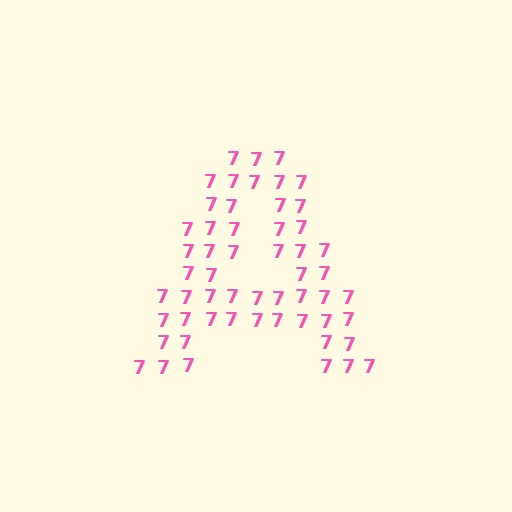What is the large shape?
The large shape is the letter A.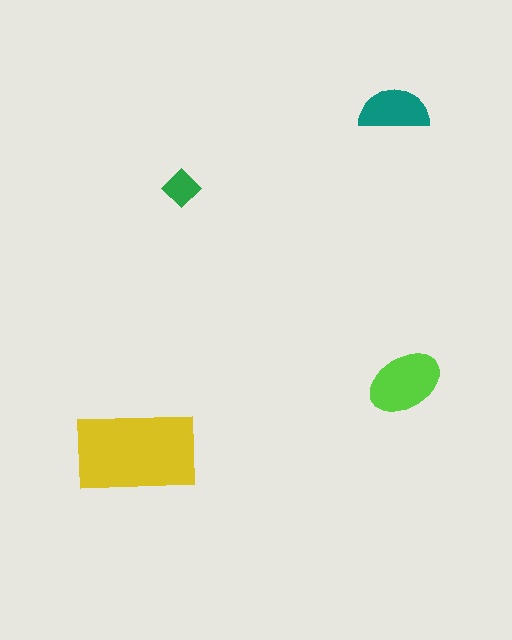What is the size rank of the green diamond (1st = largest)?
4th.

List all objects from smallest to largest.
The green diamond, the teal semicircle, the lime ellipse, the yellow rectangle.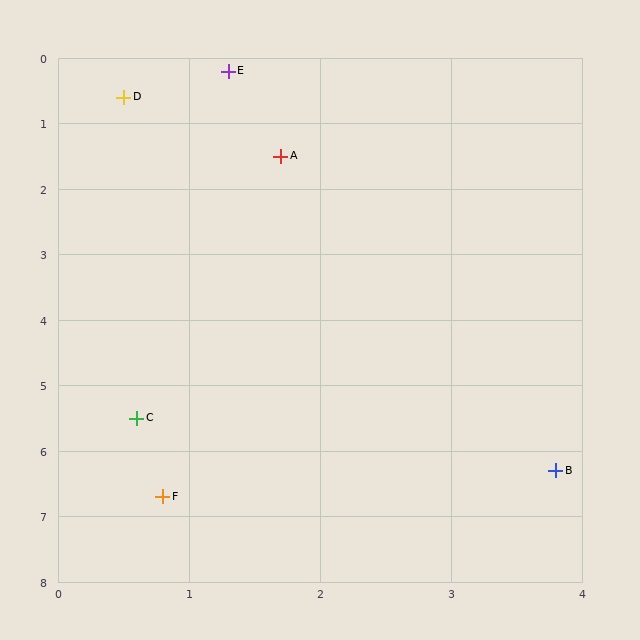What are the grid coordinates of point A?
Point A is at approximately (1.7, 1.5).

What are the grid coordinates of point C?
Point C is at approximately (0.6, 5.5).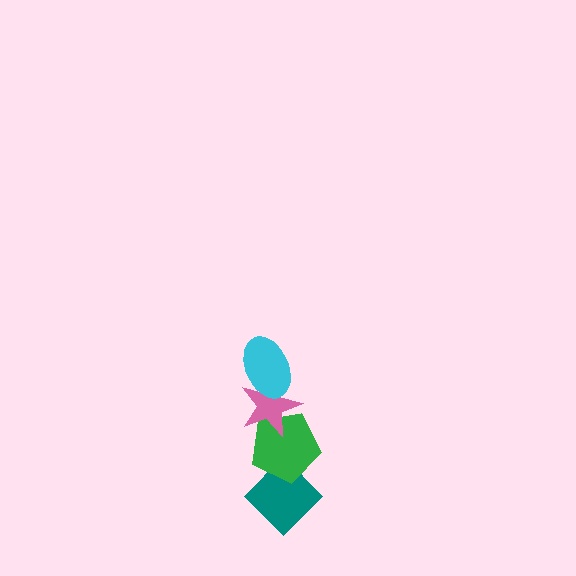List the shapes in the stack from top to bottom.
From top to bottom: the cyan ellipse, the pink star, the green pentagon, the teal diamond.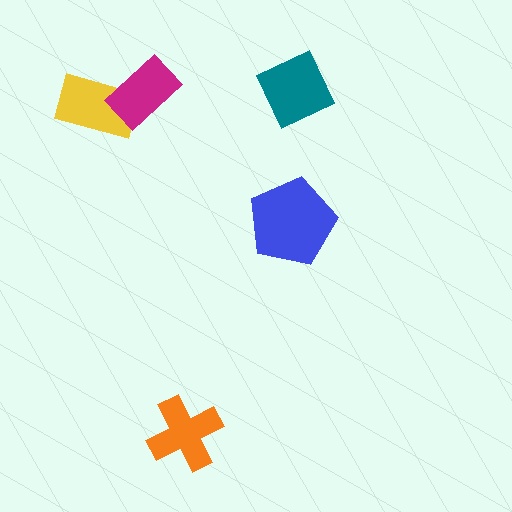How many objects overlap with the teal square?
0 objects overlap with the teal square.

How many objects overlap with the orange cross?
0 objects overlap with the orange cross.